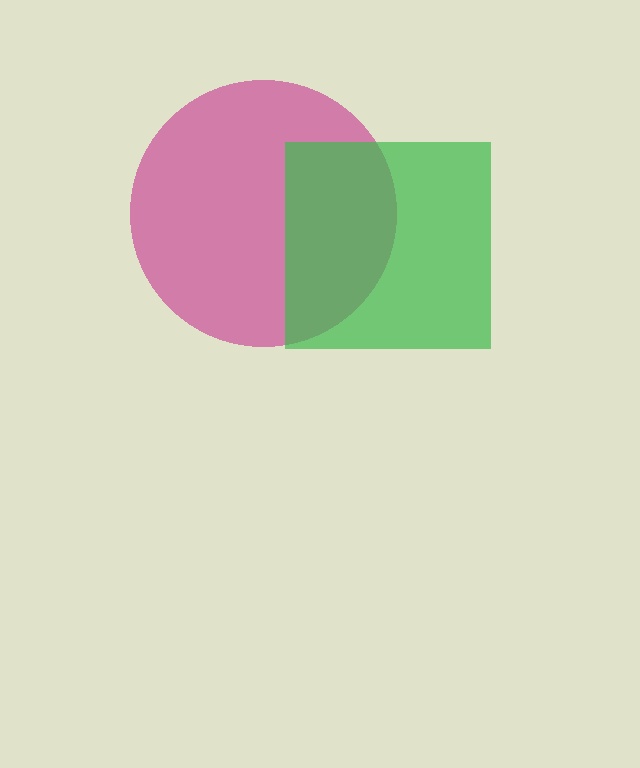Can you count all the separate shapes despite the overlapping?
Yes, there are 2 separate shapes.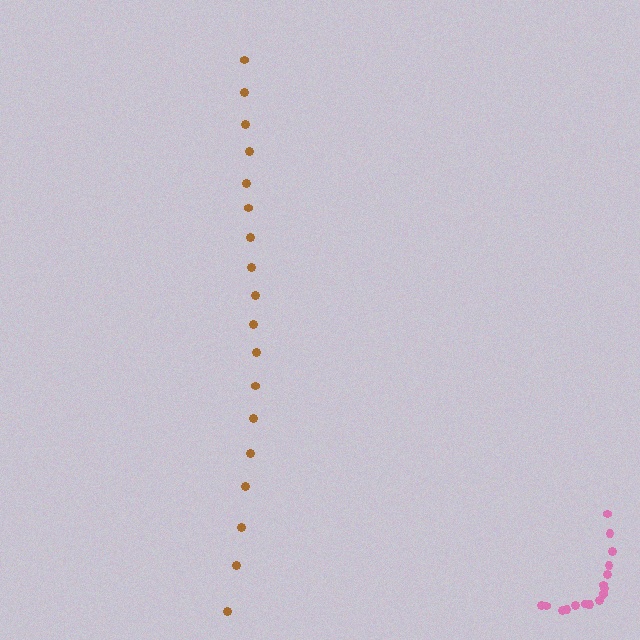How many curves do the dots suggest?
There are 2 distinct paths.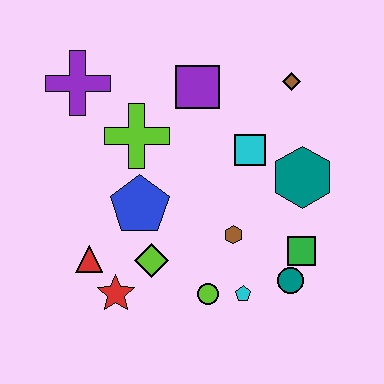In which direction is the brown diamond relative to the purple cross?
The brown diamond is to the right of the purple cross.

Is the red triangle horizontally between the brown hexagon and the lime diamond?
No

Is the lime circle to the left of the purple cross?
No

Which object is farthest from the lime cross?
The teal circle is farthest from the lime cross.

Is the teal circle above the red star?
Yes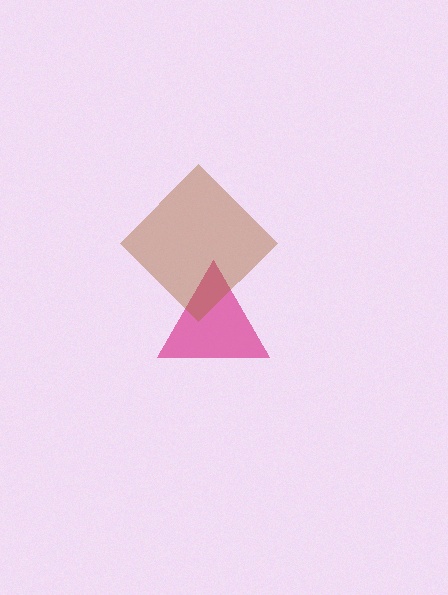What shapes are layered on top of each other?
The layered shapes are: a magenta triangle, a brown diamond.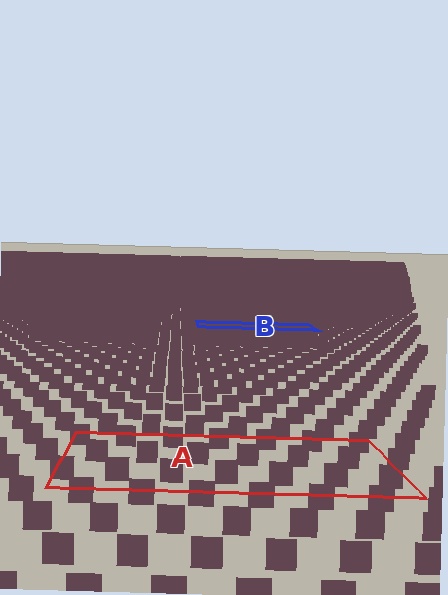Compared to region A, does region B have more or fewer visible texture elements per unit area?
Region B has more texture elements per unit area — they are packed more densely because it is farther away.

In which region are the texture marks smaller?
The texture marks are smaller in region B, because it is farther away.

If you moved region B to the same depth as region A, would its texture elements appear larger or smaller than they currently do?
They would appear larger. At a closer depth, the same texture elements are projected at a bigger on-screen size.